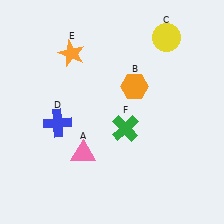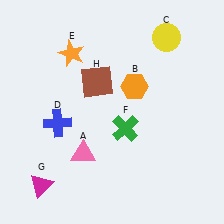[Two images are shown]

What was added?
A magenta triangle (G), a brown square (H) were added in Image 2.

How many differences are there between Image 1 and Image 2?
There are 2 differences between the two images.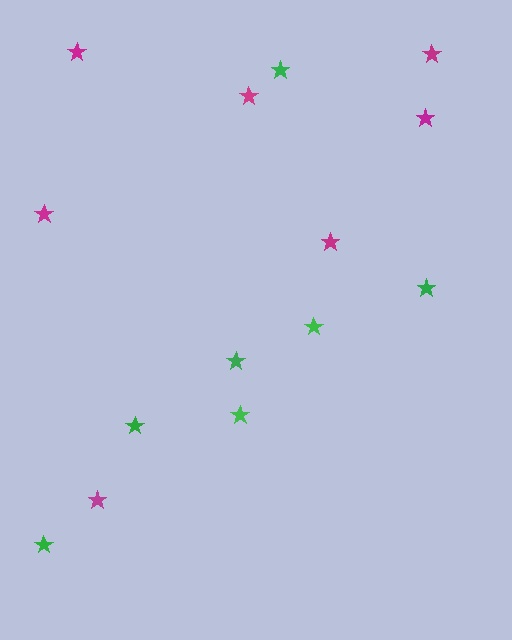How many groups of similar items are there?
There are 2 groups: one group of magenta stars (7) and one group of green stars (7).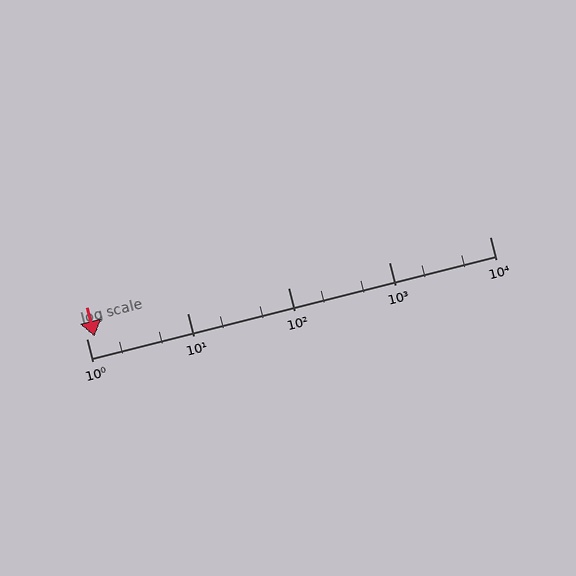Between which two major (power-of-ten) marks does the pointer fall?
The pointer is between 1 and 10.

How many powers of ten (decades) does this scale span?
The scale spans 4 decades, from 1 to 10000.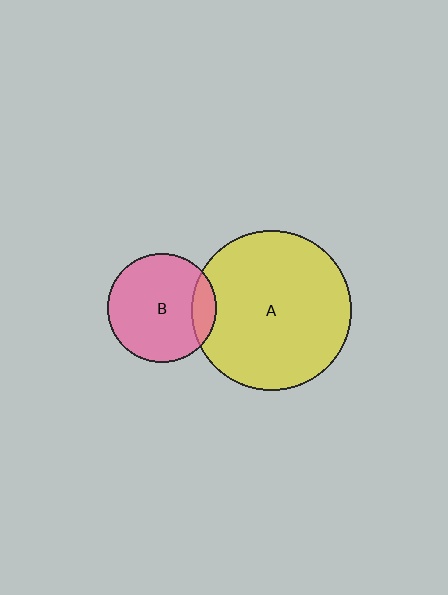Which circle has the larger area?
Circle A (yellow).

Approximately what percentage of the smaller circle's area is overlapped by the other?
Approximately 15%.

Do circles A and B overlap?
Yes.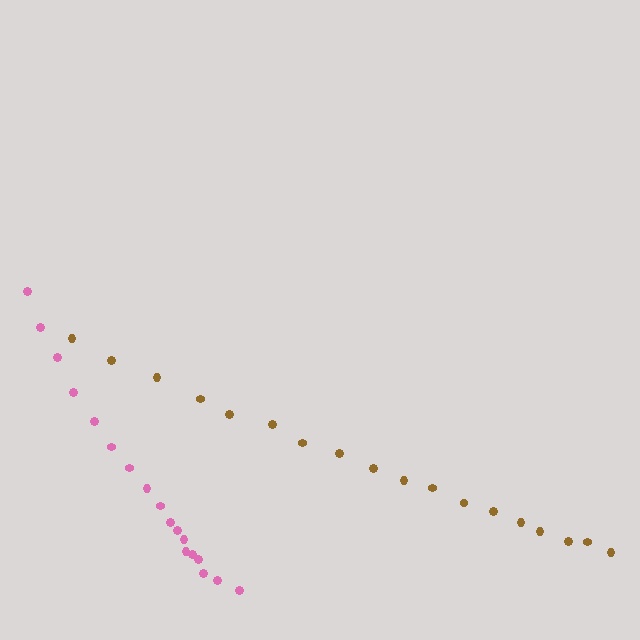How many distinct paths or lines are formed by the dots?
There are 2 distinct paths.